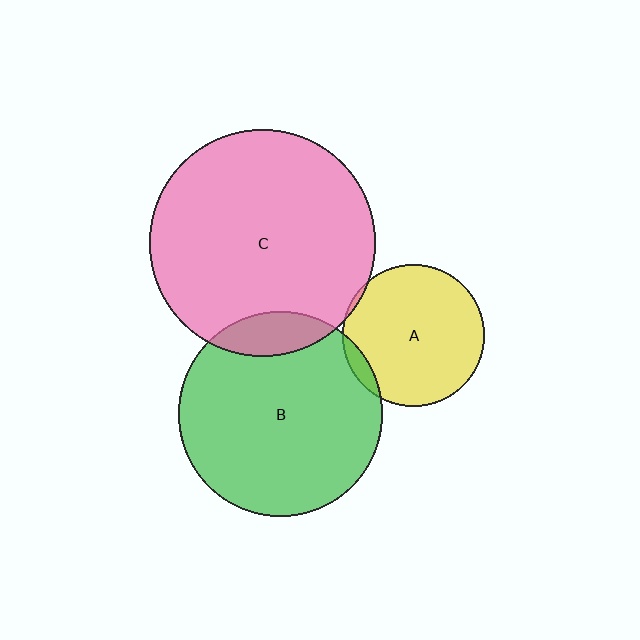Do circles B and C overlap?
Yes.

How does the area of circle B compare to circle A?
Approximately 2.1 times.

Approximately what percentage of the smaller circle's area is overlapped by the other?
Approximately 10%.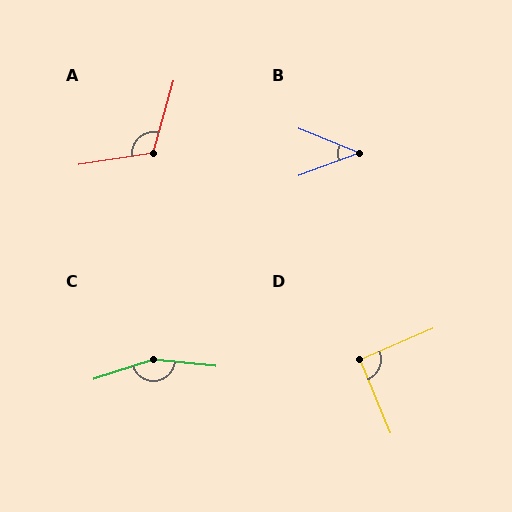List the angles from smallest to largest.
B (43°), D (91°), A (115°), C (155°).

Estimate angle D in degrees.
Approximately 91 degrees.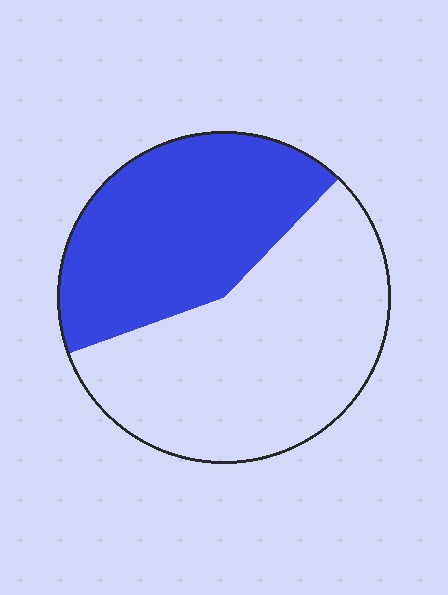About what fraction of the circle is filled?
About two fifths (2/5).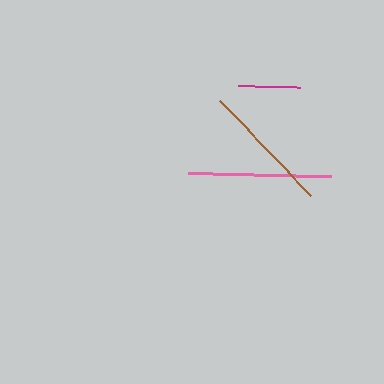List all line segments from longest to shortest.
From longest to shortest: pink, brown, magenta.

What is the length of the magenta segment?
The magenta segment is approximately 62 pixels long.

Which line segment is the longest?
The pink line is the longest at approximately 143 pixels.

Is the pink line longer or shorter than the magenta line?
The pink line is longer than the magenta line.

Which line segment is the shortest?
The magenta line is the shortest at approximately 62 pixels.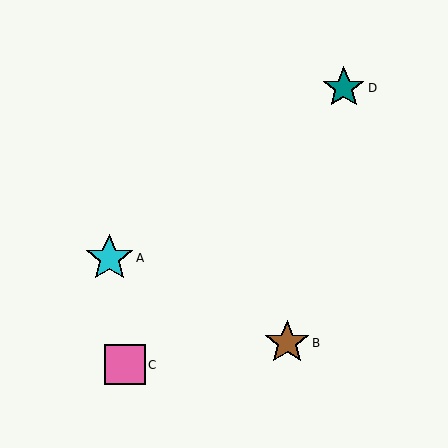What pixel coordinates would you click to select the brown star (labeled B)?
Click at (287, 343) to select the brown star B.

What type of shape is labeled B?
Shape B is a brown star.